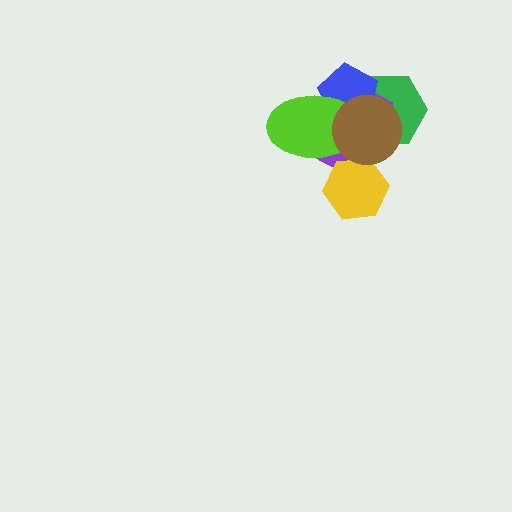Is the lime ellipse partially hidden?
Yes, it is partially covered by another shape.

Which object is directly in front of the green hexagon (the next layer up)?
The purple hexagon is directly in front of the green hexagon.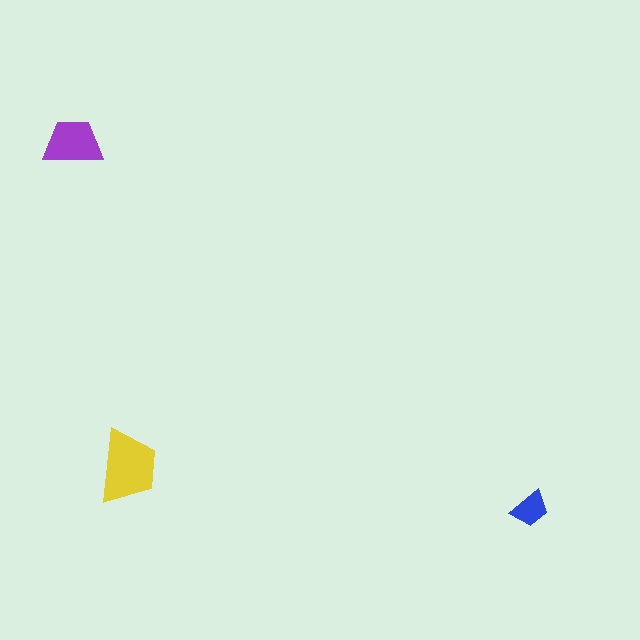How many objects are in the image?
There are 3 objects in the image.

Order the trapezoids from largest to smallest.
the yellow one, the purple one, the blue one.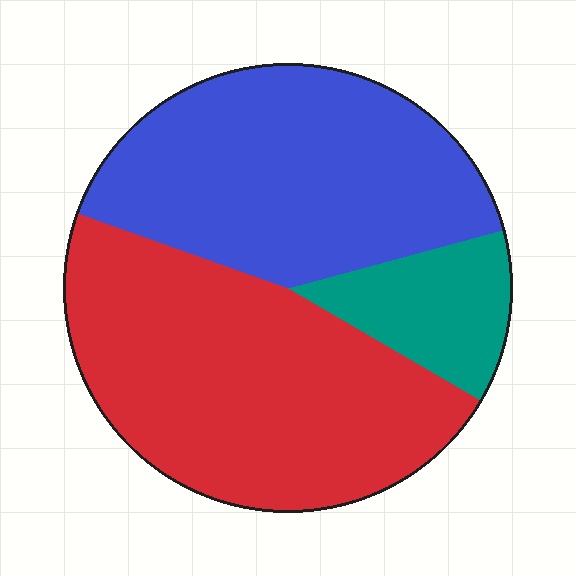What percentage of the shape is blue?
Blue takes up between a quarter and a half of the shape.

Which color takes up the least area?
Teal, at roughly 15%.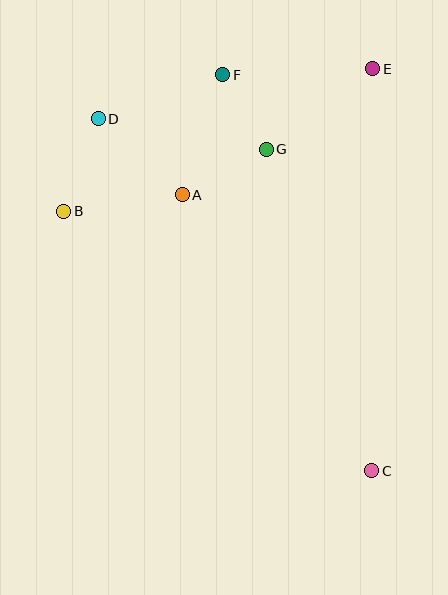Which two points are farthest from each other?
Points C and D are farthest from each other.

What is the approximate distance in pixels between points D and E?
The distance between D and E is approximately 279 pixels.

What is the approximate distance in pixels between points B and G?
The distance between B and G is approximately 212 pixels.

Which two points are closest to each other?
Points F and G are closest to each other.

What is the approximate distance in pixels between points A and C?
The distance between A and C is approximately 335 pixels.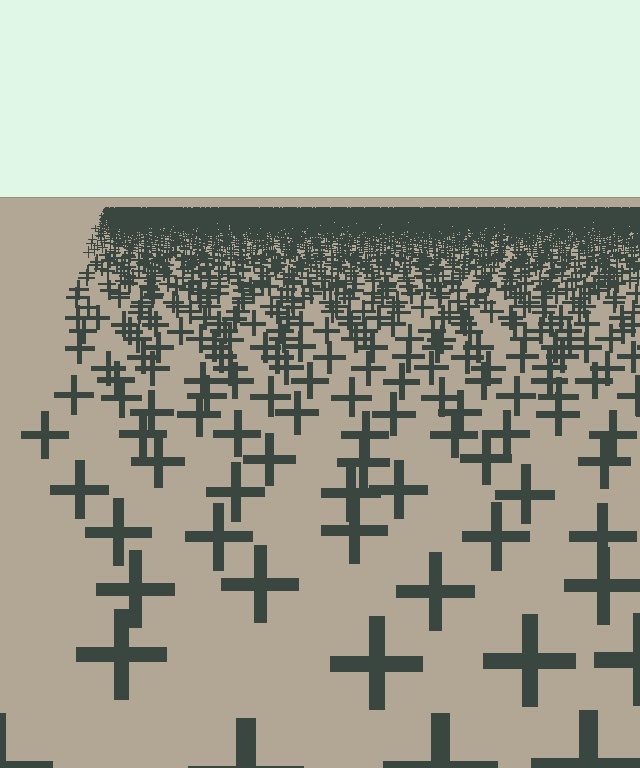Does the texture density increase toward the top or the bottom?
Density increases toward the top.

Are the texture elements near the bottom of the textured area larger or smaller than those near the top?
Larger. Near the bottom, elements are closer to the viewer and appear at a bigger on-screen size.